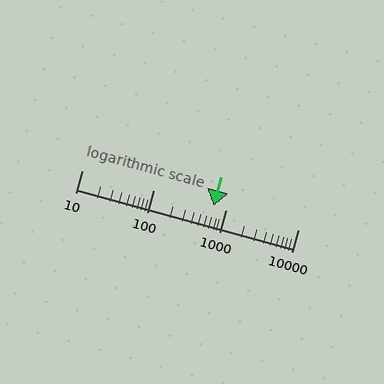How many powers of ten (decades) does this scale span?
The scale spans 3 decades, from 10 to 10000.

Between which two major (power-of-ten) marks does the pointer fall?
The pointer is between 100 and 1000.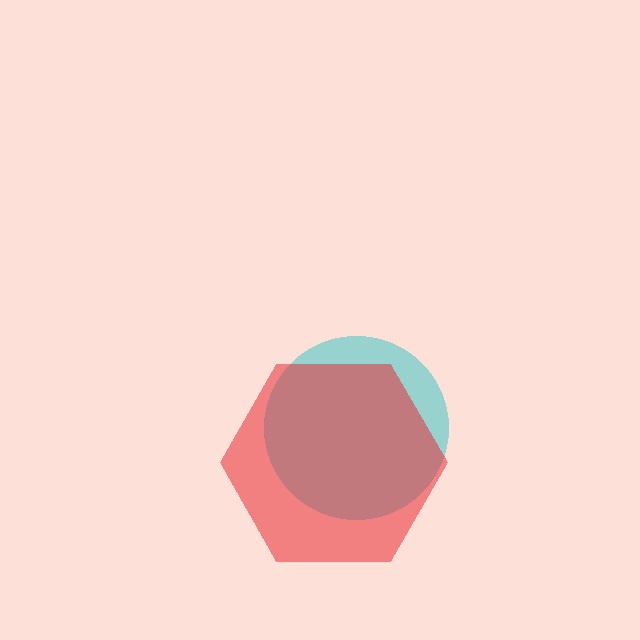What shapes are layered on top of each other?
The layered shapes are: a cyan circle, a red hexagon.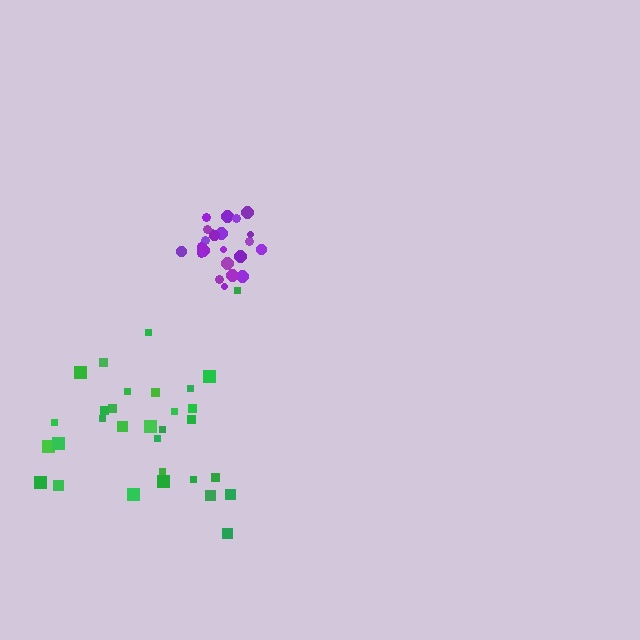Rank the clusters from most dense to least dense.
purple, green.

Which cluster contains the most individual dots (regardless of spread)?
Green (31).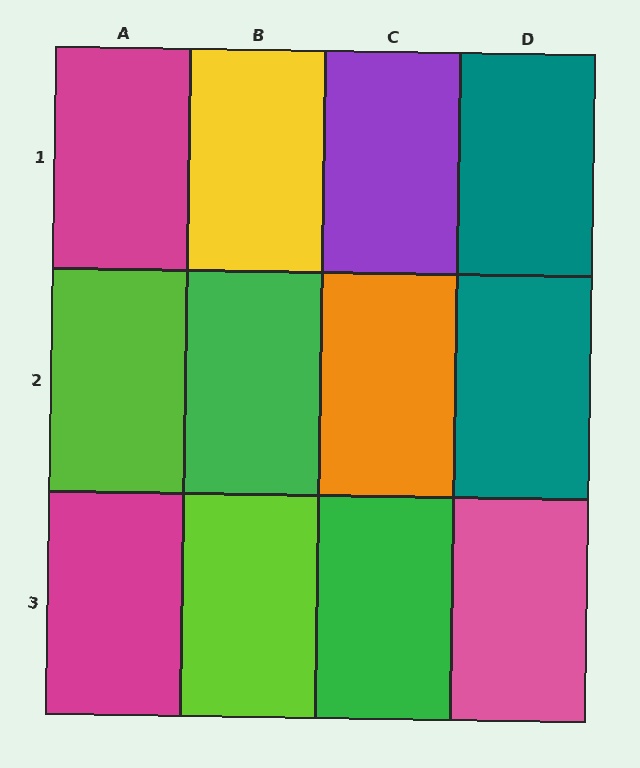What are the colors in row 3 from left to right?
Magenta, lime, green, pink.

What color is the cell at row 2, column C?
Orange.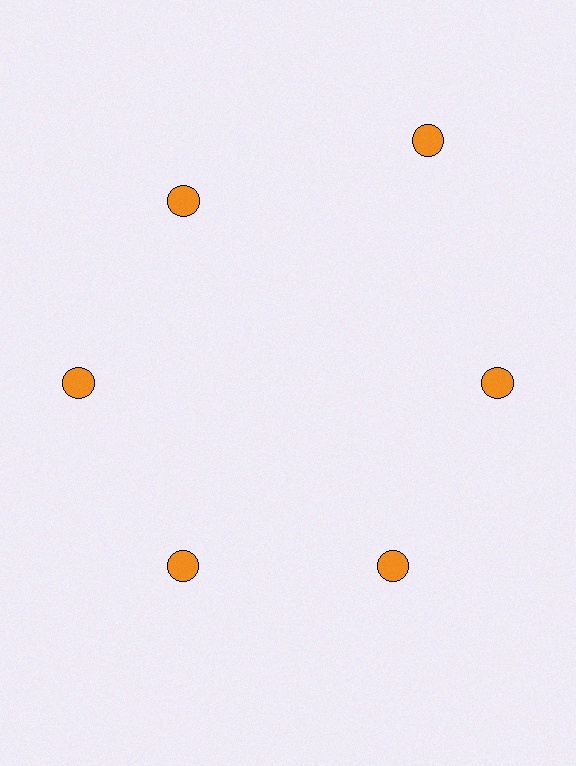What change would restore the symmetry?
The symmetry would be restored by moving it inward, back onto the ring so that all 6 circles sit at equal angles and equal distance from the center.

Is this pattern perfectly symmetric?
No. The 6 orange circles are arranged in a ring, but one element near the 1 o'clock position is pushed outward from the center, breaking the 6-fold rotational symmetry.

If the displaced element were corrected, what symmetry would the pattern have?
It would have 6-fold rotational symmetry — the pattern would map onto itself every 60 degrees.